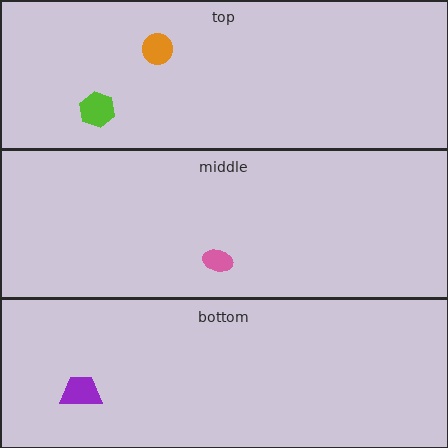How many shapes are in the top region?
2.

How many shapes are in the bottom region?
1.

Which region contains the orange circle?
The top region.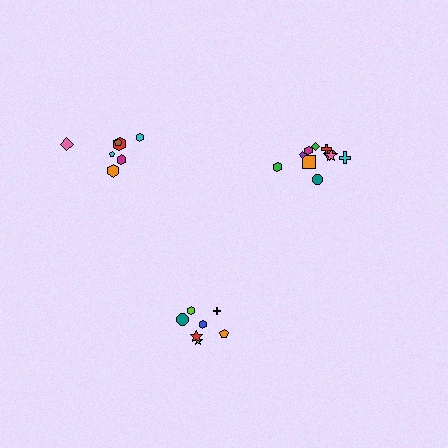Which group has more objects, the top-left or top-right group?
The top-right group.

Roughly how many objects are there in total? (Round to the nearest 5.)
Roughly 25 objects in total.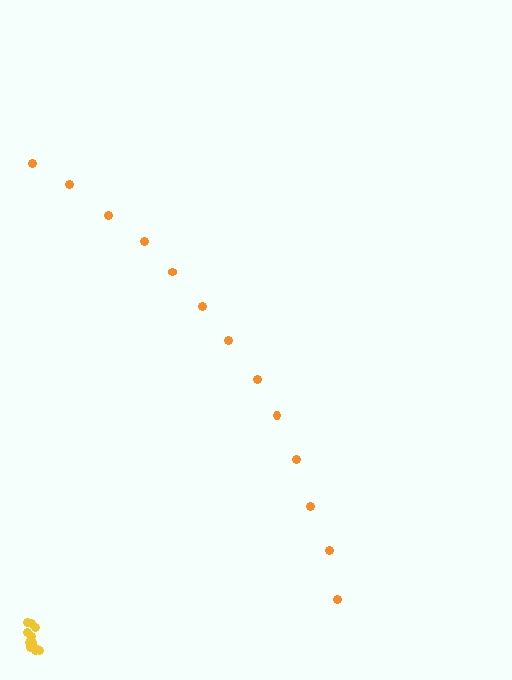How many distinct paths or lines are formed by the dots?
There are 2 distinct paths.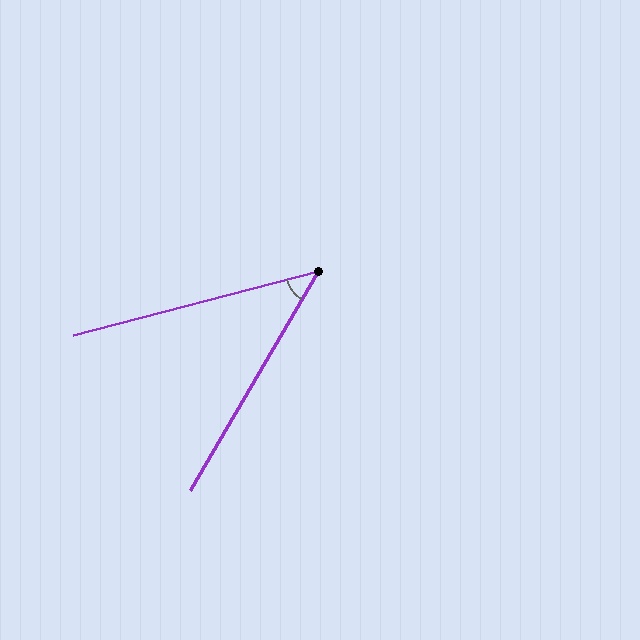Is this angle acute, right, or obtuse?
It is acute.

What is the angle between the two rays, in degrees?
Approximately 45 degrees.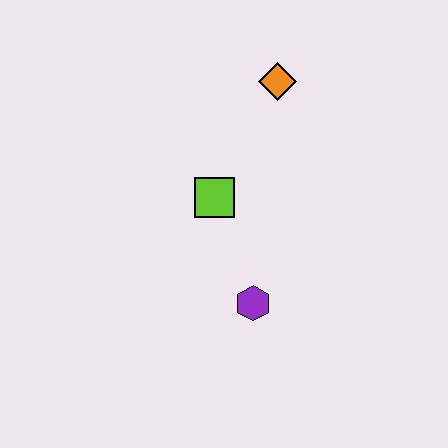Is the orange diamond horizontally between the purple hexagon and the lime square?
No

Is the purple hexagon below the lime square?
Yes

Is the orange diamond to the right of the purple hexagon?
Yes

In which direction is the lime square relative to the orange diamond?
The lime square is below the orange diamond.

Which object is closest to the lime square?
The purple hexagon is closest to the lime square.